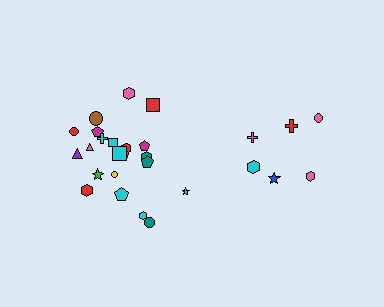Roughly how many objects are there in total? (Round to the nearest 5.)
Roughly 30 objects in total.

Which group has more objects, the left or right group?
The left group.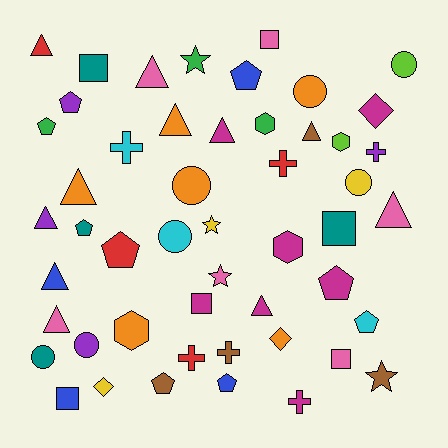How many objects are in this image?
There are 50 objects.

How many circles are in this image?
There are 7 circles.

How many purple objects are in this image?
There are 4 purple objects.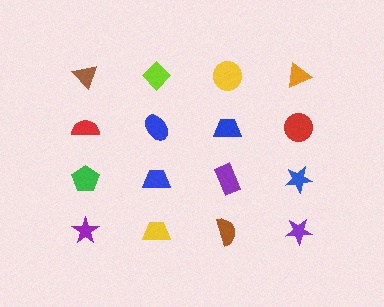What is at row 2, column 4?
A red circle.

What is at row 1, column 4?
An orange triangle.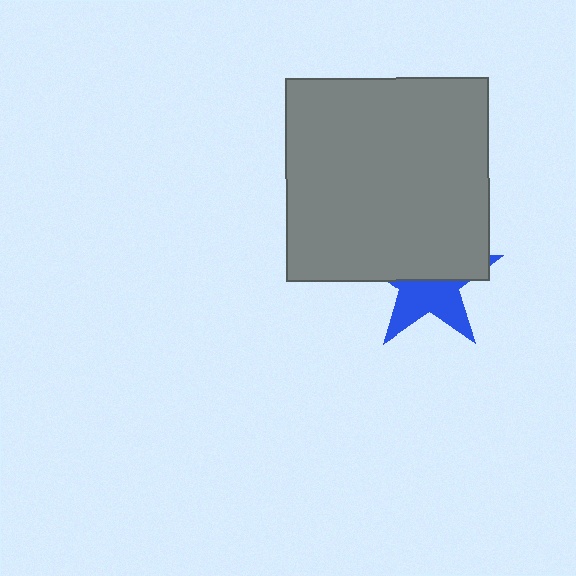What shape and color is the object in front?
The object in front is a gray square.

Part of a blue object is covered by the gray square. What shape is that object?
It is a star.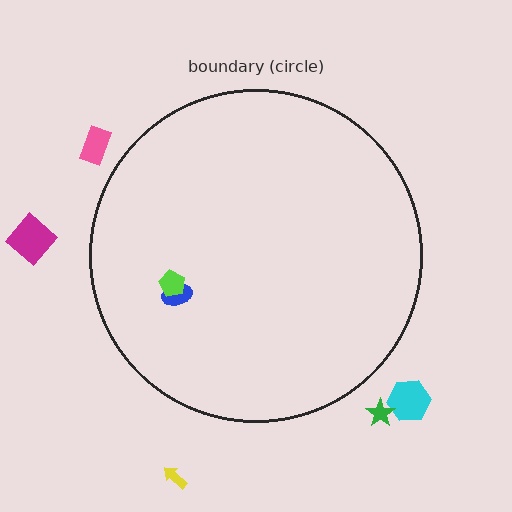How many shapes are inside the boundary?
2 inside, 5 outside.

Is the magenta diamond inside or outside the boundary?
Outside.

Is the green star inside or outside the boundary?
Outside.